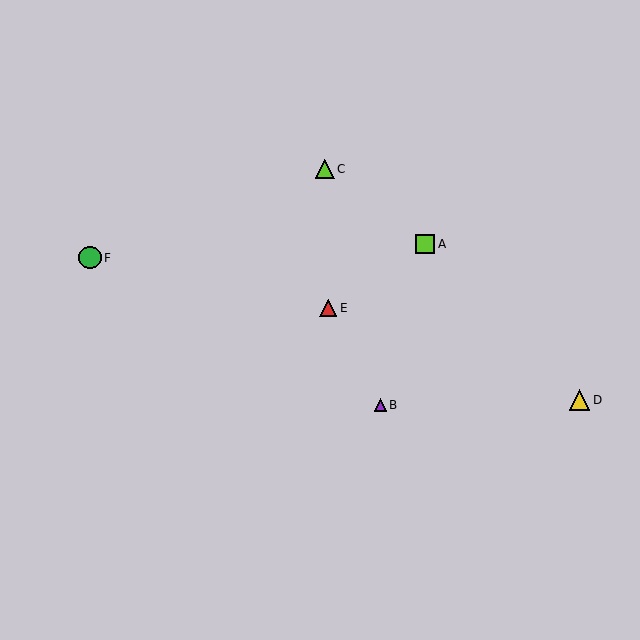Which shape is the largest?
The green circle (labeled F) is the largest.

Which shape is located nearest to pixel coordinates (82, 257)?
The green circle (labeled F) at (90, 258) is nearest to that location.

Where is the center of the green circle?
The center of the green circle is at (90, 258).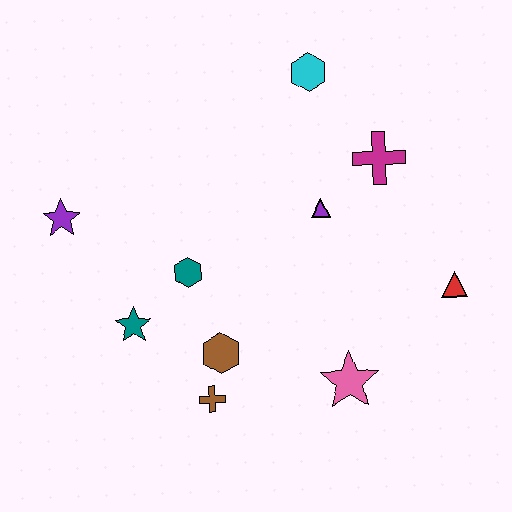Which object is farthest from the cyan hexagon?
The brown cross is farthest from the cyan hexagon.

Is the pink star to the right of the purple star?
Yes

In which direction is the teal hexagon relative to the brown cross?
The teal hexagon is above the brown cross.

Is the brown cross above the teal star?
No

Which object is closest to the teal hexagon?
The teal star is closest to the teal hexagon.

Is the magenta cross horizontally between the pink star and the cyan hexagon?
No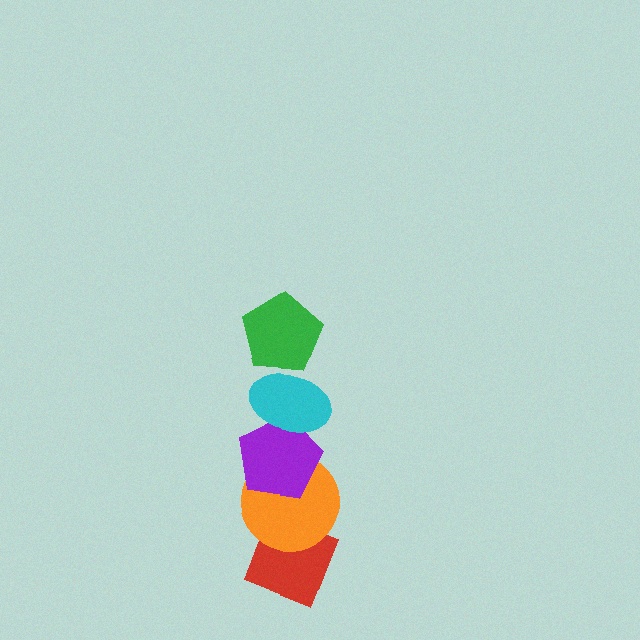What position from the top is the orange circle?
The orange circle is 4th from the top.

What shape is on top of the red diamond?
The orange circle is on top of the red diamond.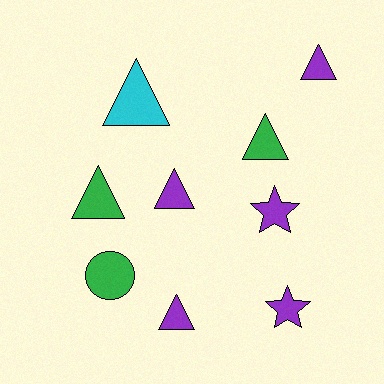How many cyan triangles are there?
There is 1 cyan triangle.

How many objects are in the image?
There are 9 objects.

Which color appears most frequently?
Purple, with 5 objects.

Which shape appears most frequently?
Triangle, with 6 objects.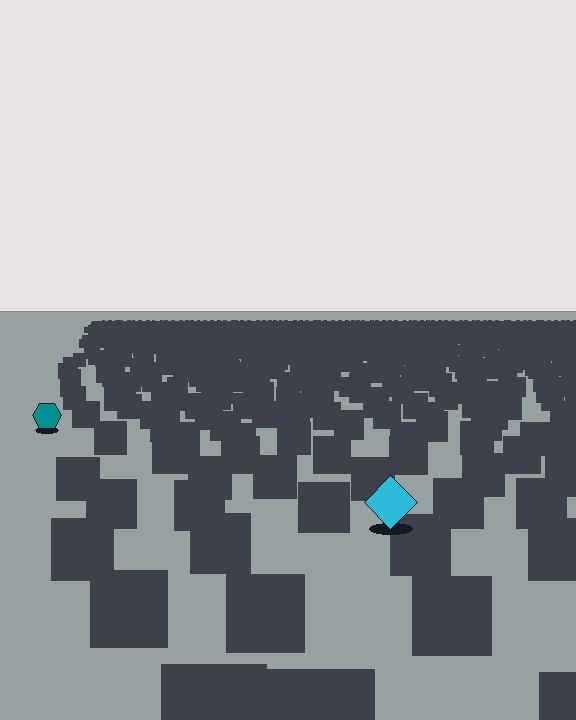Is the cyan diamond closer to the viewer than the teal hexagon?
Yes. The cyan diamond is closer — you can tell from the texture gradient: the ground texture is coarser near it.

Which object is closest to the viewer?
The cyan diamond is closest. The texture marks near it are larger and more spread out.